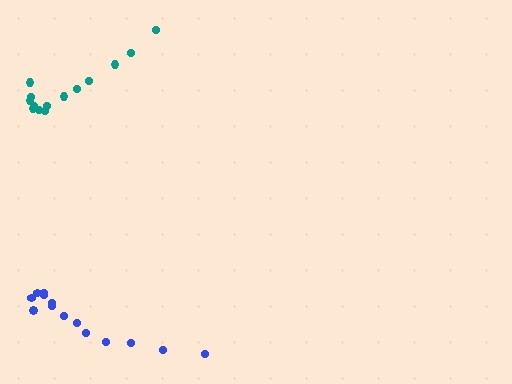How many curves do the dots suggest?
There are 2 distinct paths.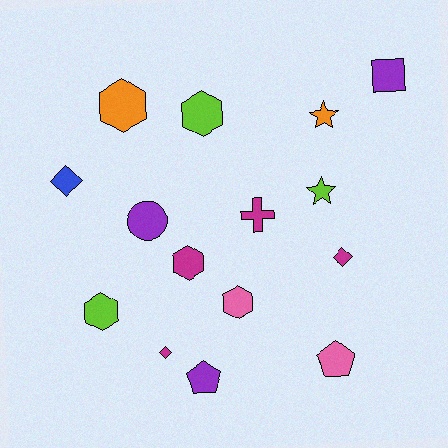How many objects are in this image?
There are 15 objects.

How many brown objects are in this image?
There are no brown objects.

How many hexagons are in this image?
There are 5 hexagons.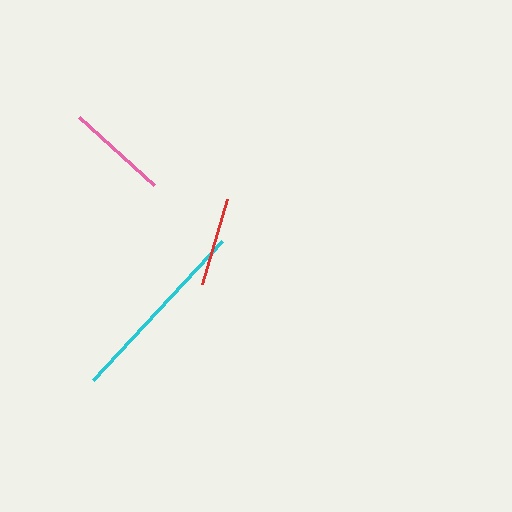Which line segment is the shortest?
The red line is the shortest at approximately 89 pixels.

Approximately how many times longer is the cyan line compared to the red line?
The cyan line is approximately 2.1 times the length of the red line.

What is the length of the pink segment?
The pink segment is approximately 101 pixels long.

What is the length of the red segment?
The red segment is approximately 89 pixels long.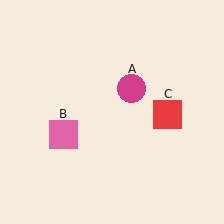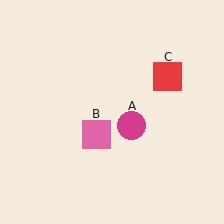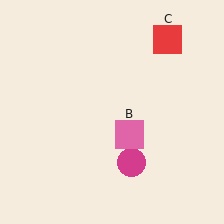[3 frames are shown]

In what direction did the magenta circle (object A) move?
The magenta circle (object A) moved down.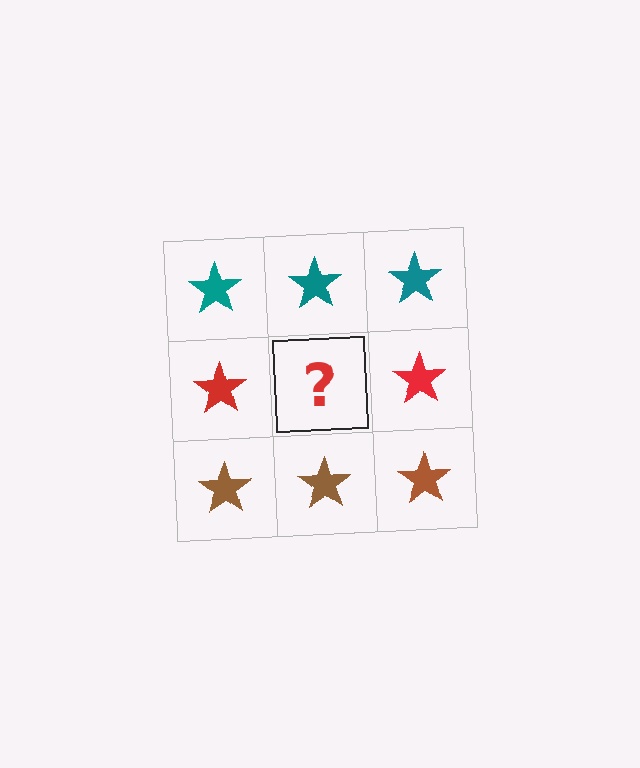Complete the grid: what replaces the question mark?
The question mark should be replaced with a red star.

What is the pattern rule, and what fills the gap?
The rule is that each row has a consistent color. The gap should be filled with a red star.